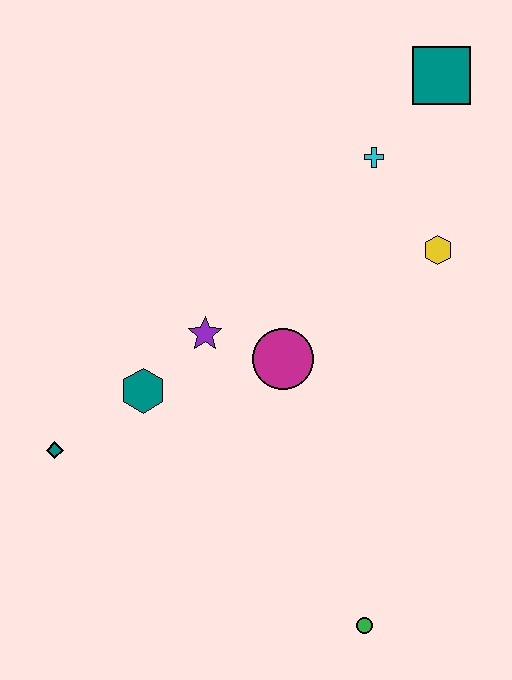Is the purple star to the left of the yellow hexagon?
Yes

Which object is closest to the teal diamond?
The teal hexagon is closest to the teal diamond.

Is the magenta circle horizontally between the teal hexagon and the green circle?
Yes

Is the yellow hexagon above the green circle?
Yes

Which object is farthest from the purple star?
The teal square is farthest from the purple star.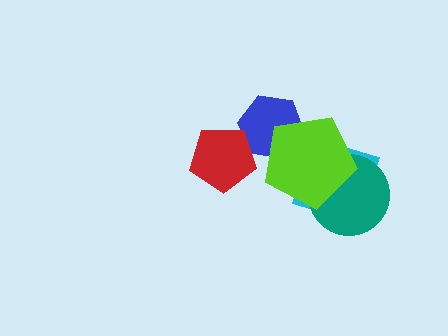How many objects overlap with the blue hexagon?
2 objects overlap with the blue hexagon.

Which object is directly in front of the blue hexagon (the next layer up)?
The lime pentagon is directly in front of the blue hexagon.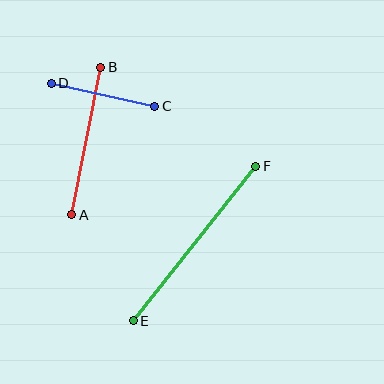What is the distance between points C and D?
The distance is approximately 106 pixels.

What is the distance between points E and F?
The distance is approximately 197 pixels.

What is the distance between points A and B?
The distance is approximately 150 pixels.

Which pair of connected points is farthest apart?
Points E and F are farthest apart.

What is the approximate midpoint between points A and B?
The midpoint is at approximately (86, 141) pixels.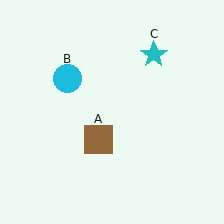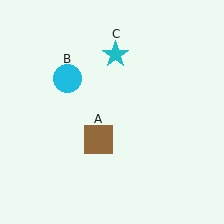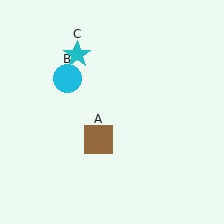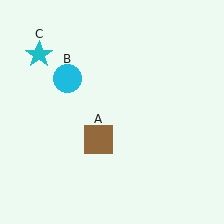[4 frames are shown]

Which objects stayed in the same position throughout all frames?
Brown square (object A) and cyan circle (object B) remained stationary.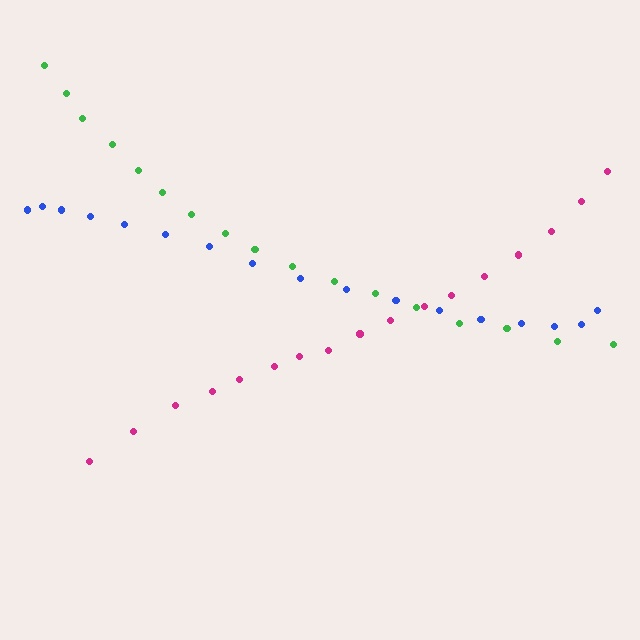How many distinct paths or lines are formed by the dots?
There are 3 distinct paths.